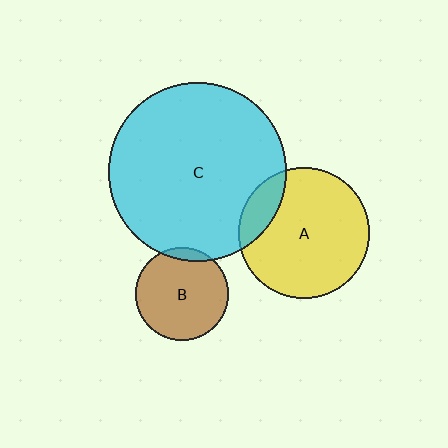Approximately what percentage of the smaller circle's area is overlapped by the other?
Approximately 5%.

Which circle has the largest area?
Circle C (cyan).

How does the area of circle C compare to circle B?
Approximately 3.7 times.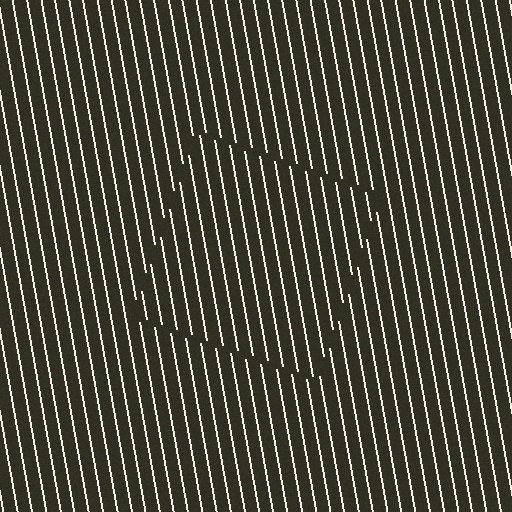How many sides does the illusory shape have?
4 sides — the line-ends trace a square.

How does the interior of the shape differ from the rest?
The interior of the shape contains the same grating, shifted by half a period — the contour is defined by the phase discontinuity where line-ends from the inner and outer gratings abut.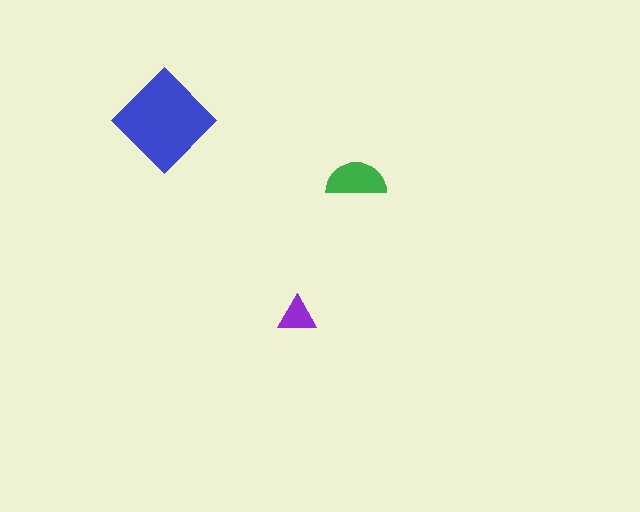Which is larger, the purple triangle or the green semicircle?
The green semicircle.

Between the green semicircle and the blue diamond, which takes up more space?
The blue diamond.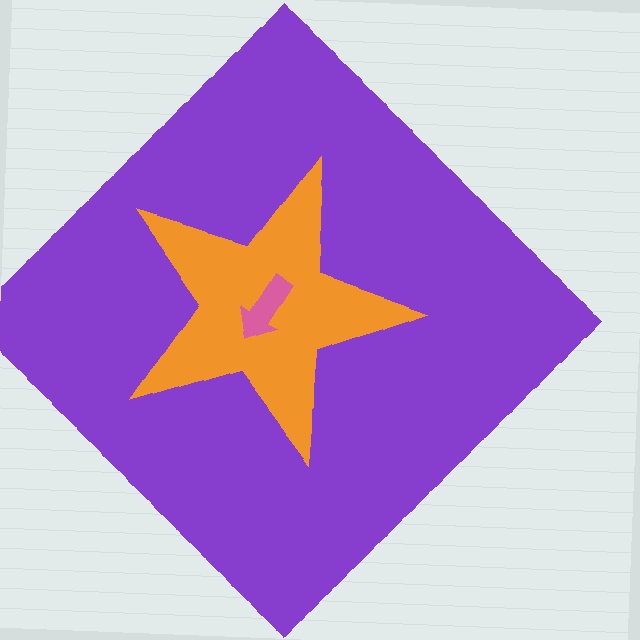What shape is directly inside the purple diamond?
The orange star.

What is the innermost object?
The pink arrow.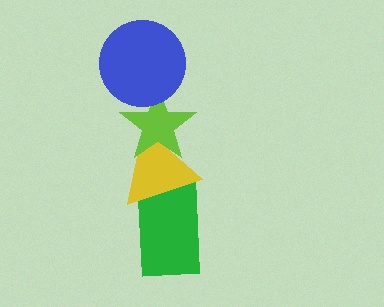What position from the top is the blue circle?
The blue circle is 1st from the top.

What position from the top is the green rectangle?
The green rectangle is 4th from the top.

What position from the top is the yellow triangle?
The yellow triangle is 3rd from the top.